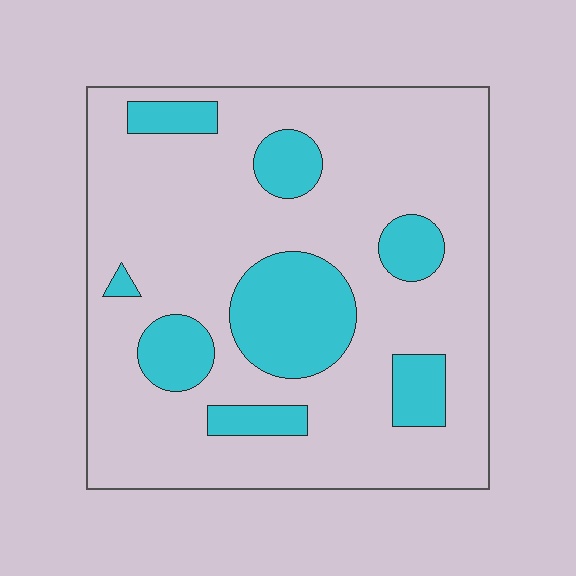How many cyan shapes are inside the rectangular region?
8.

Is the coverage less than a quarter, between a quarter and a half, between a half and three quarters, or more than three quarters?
Less than a quarter.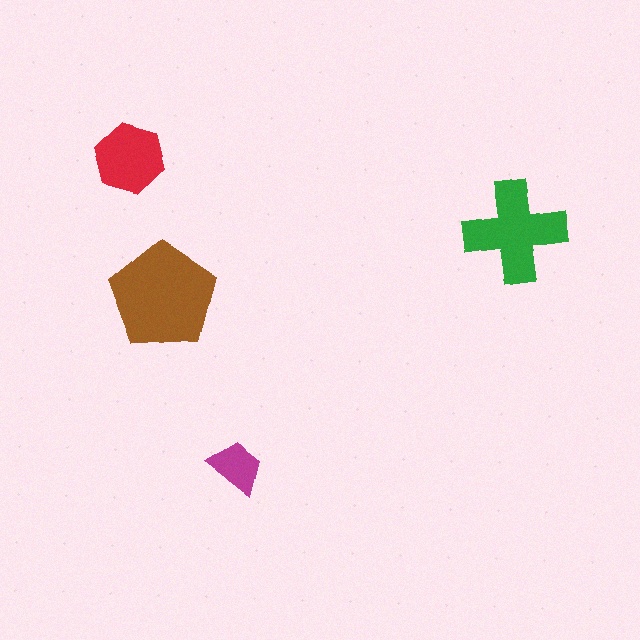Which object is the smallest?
The magenta trapezoid.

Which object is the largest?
The brown pentagon.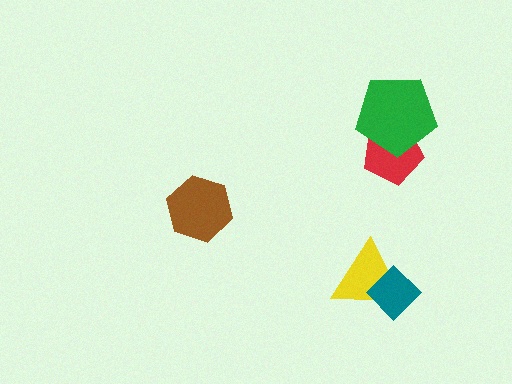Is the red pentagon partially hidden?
Yes, it is partially covered by another shape.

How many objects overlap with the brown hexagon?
0 objects overlap with the brown hexagon.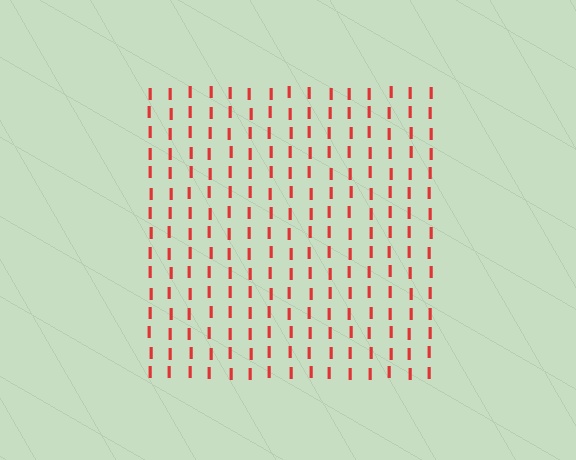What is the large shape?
The large shape is a square.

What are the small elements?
The small elements are letter I's.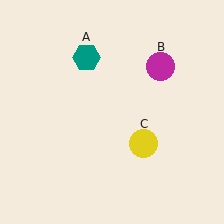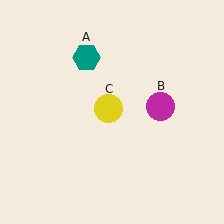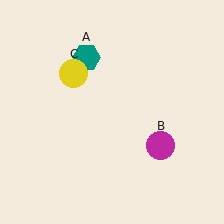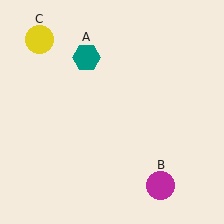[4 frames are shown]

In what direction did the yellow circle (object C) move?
The yellow circle (object C) moved up and to the left.